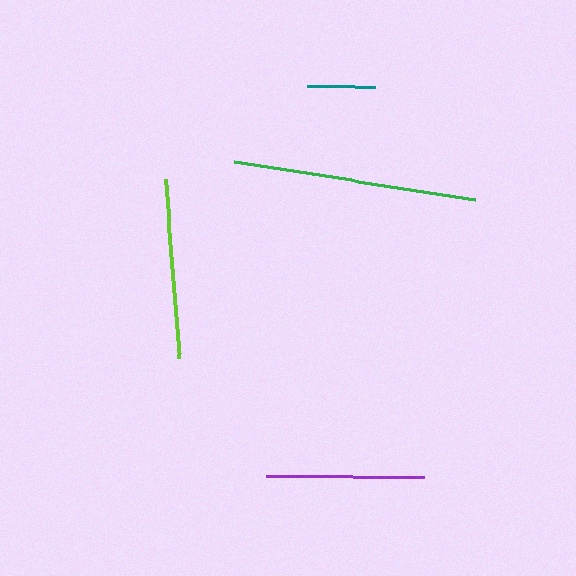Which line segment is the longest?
The green line is the longest at approximately 244 pixels.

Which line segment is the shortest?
The teal line is the shortest at approximately 68 pixels.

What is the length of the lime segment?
The lime segment is approximately 179 pixels long.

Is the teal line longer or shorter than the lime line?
The lime line is longer than the teal line.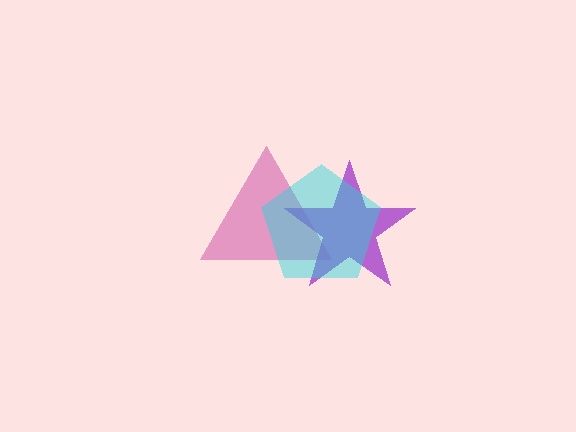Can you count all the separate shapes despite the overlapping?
Yes, there are 3 separate shapes.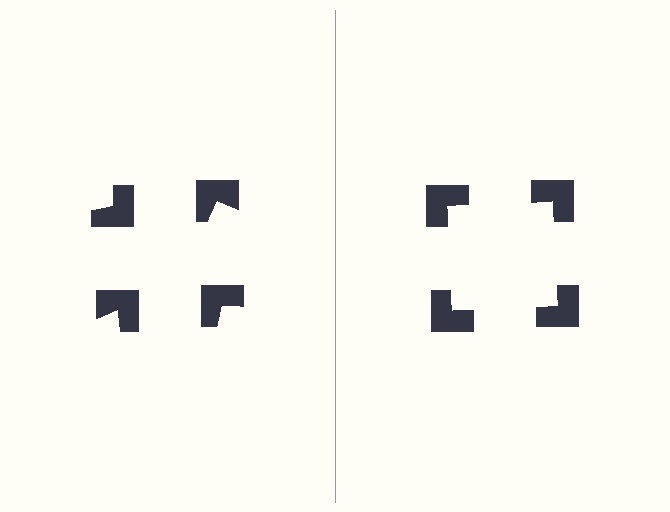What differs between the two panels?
The notched squares are positioned identically on both sides; only the wedge orientations differ. On the right they align to a square; on the left they are misaligned.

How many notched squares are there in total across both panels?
8 — 4 on each side.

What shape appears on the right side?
An illusory square.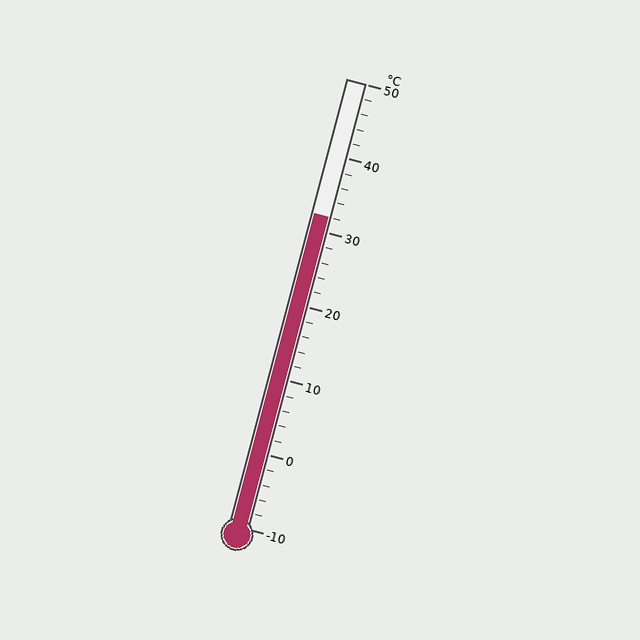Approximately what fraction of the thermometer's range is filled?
The thermometer is filled to approximately 70% of its range.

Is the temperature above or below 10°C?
The temperature is above 10°C.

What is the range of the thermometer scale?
The thermometer scale ranges from -10°C to 50°C.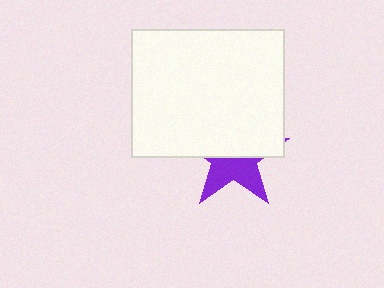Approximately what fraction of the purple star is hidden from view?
Roughly 56% of the purple star is hidden behind the white rectangle.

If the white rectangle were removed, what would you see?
You would see the complete purple star.